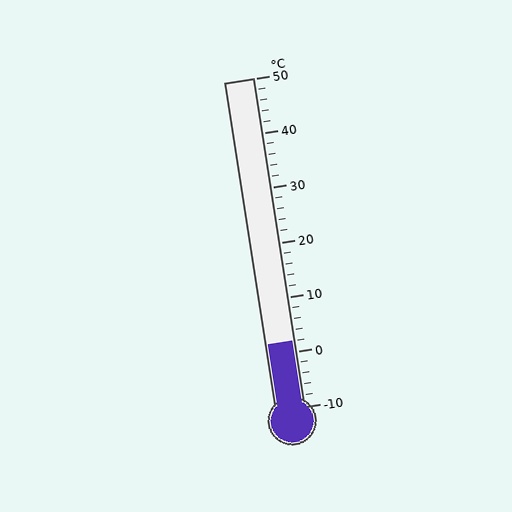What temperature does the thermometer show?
The thermometer shows approximately 2°C.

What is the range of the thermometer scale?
The thermometer scale ranges from -10°C to 50°C.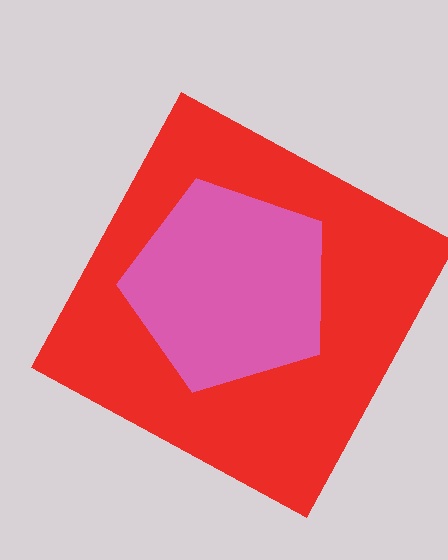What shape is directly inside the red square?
The pink pentagon.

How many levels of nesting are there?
2.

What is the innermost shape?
The pink pentagon.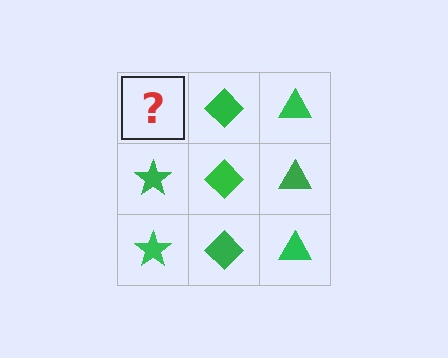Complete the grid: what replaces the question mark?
The question mark should be replaced with a green star.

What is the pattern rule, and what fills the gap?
The rule is that each column has a consistent shape. The gap should be filled with a green star.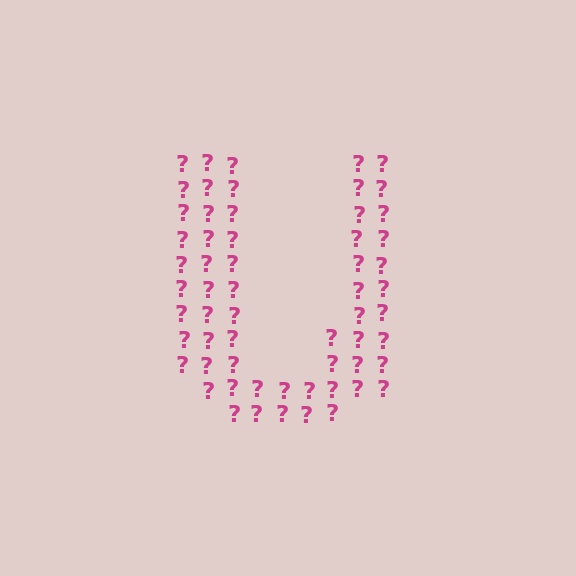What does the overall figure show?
The overall figure shows the letter U.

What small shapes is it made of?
It is made of small question marks.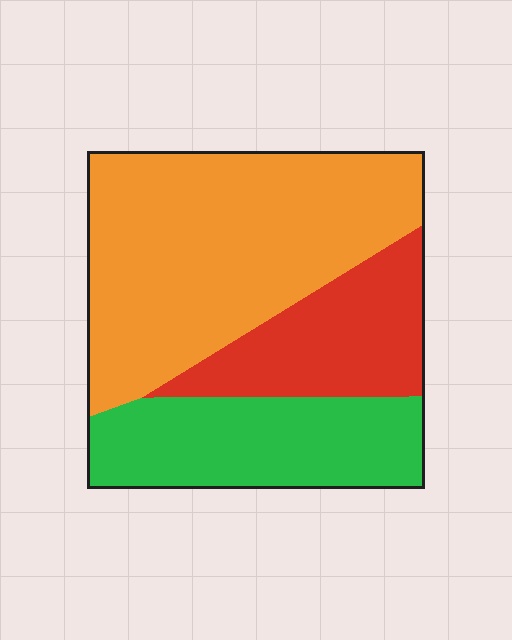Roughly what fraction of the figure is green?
Green takes up between a sixth and a third of the figure.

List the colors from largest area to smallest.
From largest to smallest: orange, green, red.